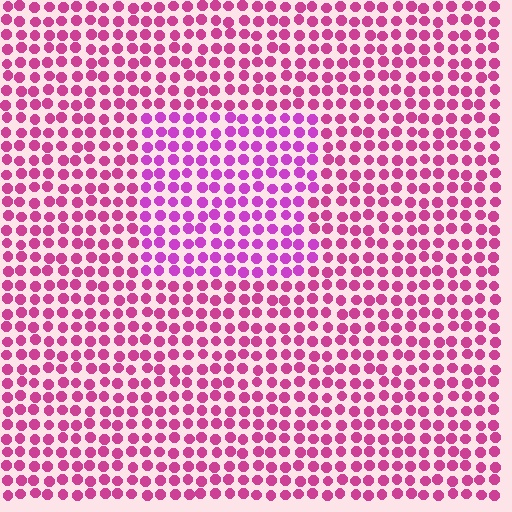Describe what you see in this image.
The image is filled with small magenta elements in a uniform arrangement. A rectangle-shaped region is visible where the elements are tinted to a slightly different hue, forming a subtle color boundary.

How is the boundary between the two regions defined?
The boundary is defined purely by a slight shift in hue (about 24 degrees). Spacing, size, and orientation are identical on both sides.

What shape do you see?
I see a rectangle.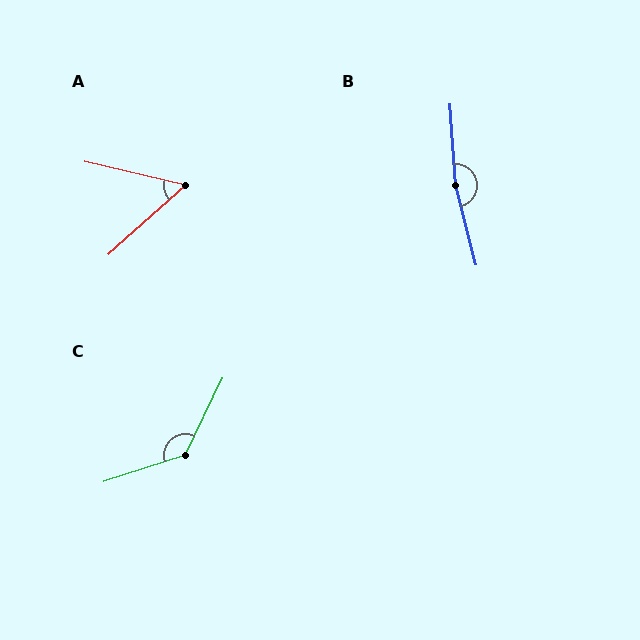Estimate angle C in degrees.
Approximately 134 degrees.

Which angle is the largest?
B, at approximately 170 degrees.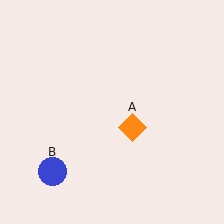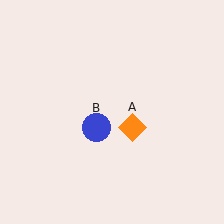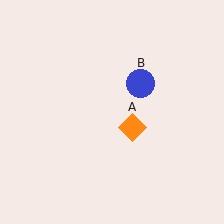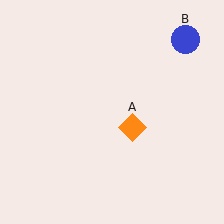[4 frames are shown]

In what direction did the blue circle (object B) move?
The blue circle (object B) moved up and to the right.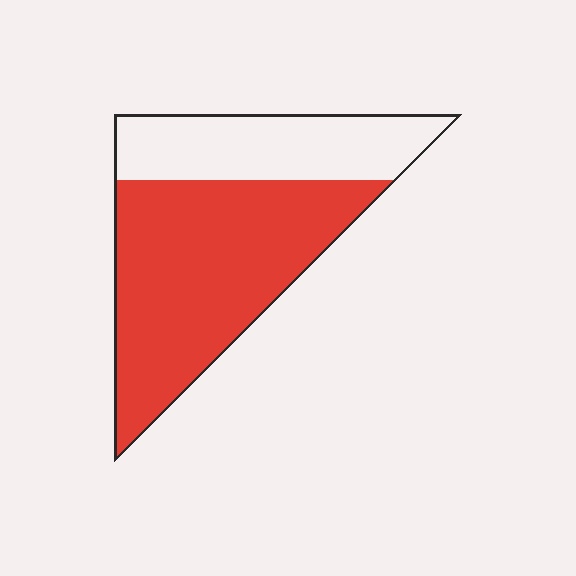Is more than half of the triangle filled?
Yes.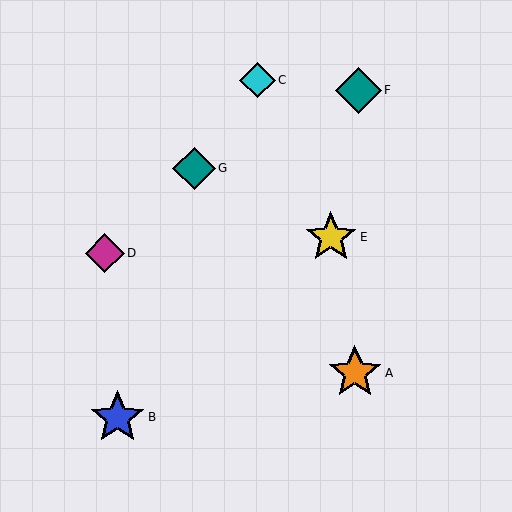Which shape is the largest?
The blue star (labeled B) is the largest.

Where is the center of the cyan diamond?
The center of the cyan diamond is at (258, 80).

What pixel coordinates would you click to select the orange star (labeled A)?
Click at (355, 373) to select the orange star A.